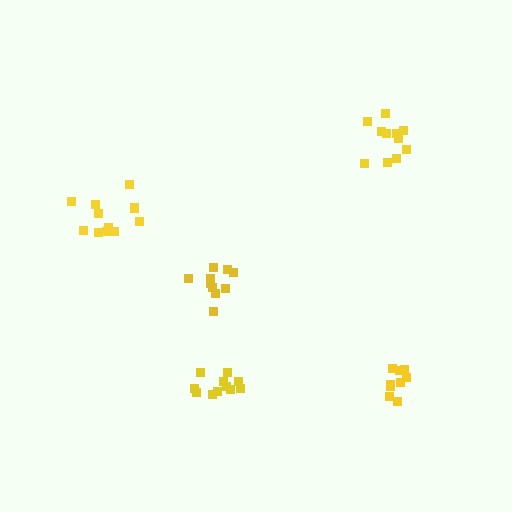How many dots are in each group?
Group 1: 10 dots, Group 2: 11 dots, Group 3: 11 dots, Group 4: 11 dots, Group 5: 9 dots (52 total).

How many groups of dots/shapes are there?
There are 5 groups.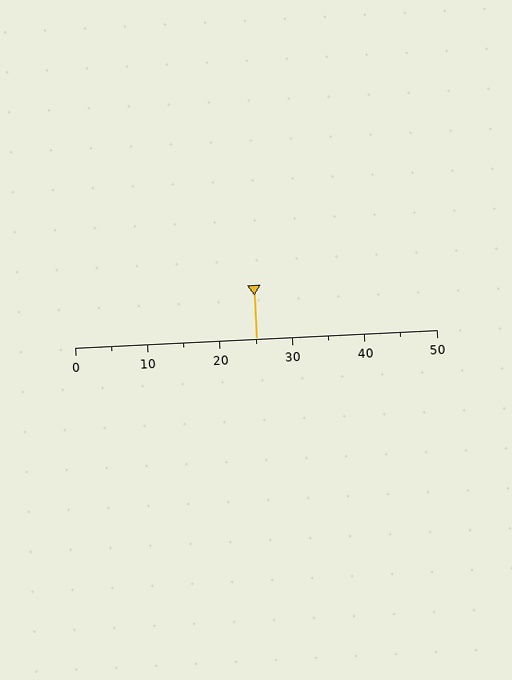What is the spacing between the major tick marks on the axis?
The major ticks are spaced 10 apart.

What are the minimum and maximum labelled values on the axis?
The axis runs from 0 to 50.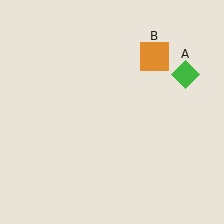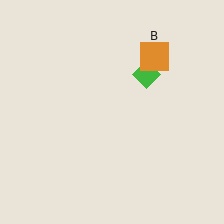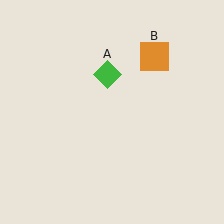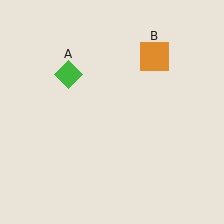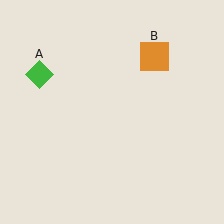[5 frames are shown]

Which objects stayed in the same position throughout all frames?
Orange square (object B) remained stationary.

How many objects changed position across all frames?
1 object changed position: green diamond (object A).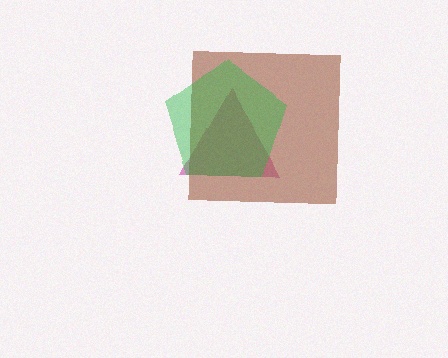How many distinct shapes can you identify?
There are 3 distinct shapes: a magenta triangle, a brown square, a green pentagon.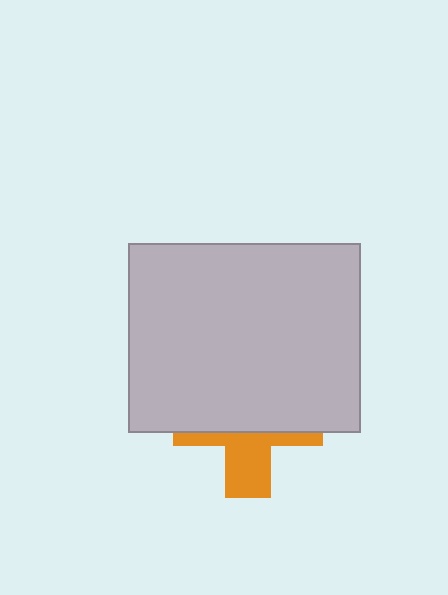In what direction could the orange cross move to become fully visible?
The orange cross could move down. That would shift it out from behind the light gray rectangle entirely.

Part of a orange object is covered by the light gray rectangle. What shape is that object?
It is a cross.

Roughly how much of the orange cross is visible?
A small part of it is visible (roughly 37%).